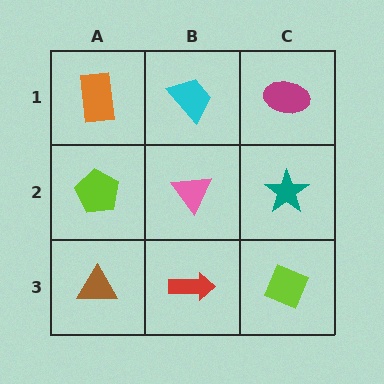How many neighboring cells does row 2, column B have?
4.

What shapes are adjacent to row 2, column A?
An orange rectangle (row 1, column A), a brown triangle (row 3, column A), a pink triangle (row 2, column B).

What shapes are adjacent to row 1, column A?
A lime pentagon (row 2, column A), a cyan trapezoid (row 1, column B).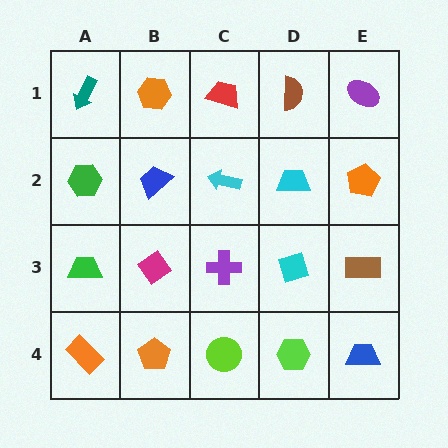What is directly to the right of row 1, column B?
A red trapezoid.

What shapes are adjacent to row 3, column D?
A cyan trapezoid (row 2, column D), a lime hexagon (row 4, column D), a purple cross (row 3, column C), a brown rectangle (row 3, column E).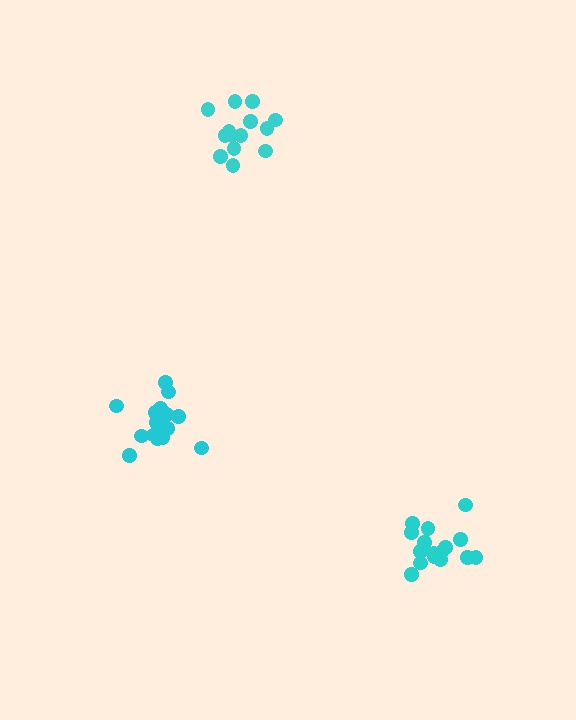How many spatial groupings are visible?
There are 3 spatial groupings.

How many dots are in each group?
Group 1: 14 dots, Group 2: 17 dots, Group 3: 17 dots (48 total).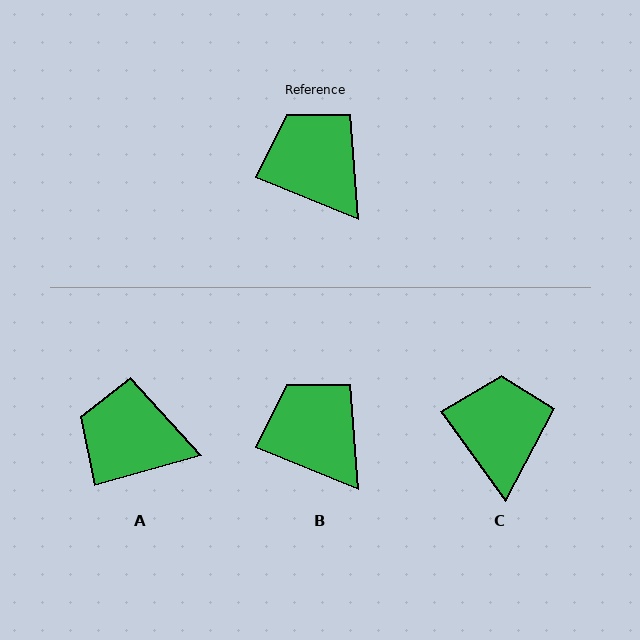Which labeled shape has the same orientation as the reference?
B.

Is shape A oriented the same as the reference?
No, it is off by about 38 degrees.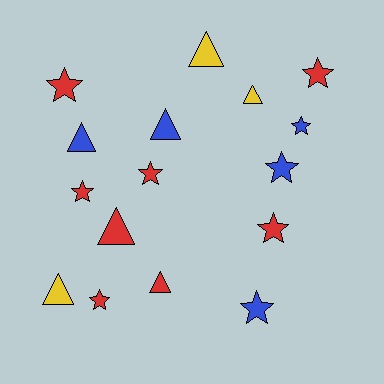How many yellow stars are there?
There are no yellow stars.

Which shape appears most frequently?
Star, with 9 objects.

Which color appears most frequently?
Red, with 8 objects.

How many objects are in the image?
There are 16 objects.